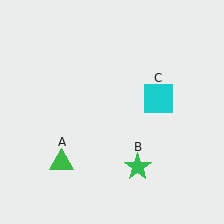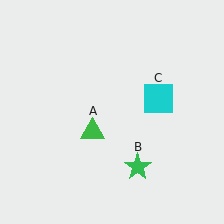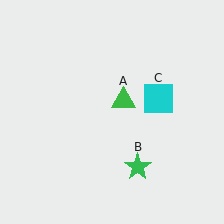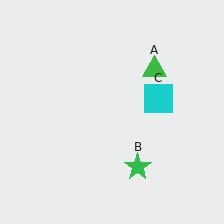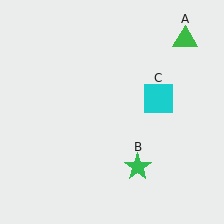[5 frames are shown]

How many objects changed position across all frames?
1 object changed position: green triangle (object A).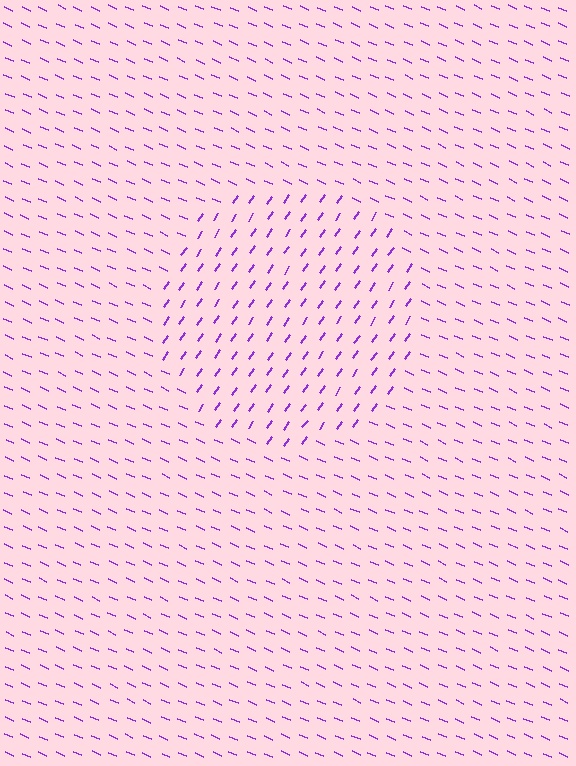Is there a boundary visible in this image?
Yes, there is a texture boundary formed by a change in line orientation.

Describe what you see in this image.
The image is filled with small purple line segments. A circle region in the image has lines oriented differently from the surrounding lines, creating a visible texture boundary.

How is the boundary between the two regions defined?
The boundary is defined purely by a change in line orientation (approximately 80 degrees difference). All lines are the same color and thickness.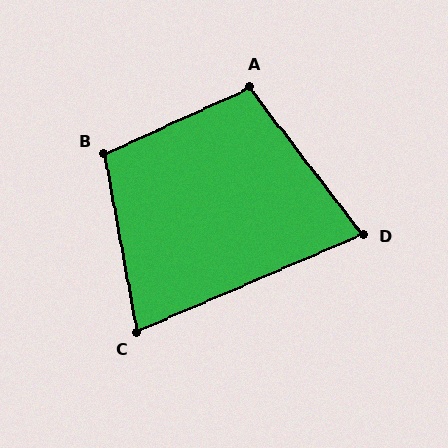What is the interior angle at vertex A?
Approximately 103 degrees (obtuse).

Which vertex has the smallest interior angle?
D, at approximately 76 degrees.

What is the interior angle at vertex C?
Approximately 77 degrees (acute).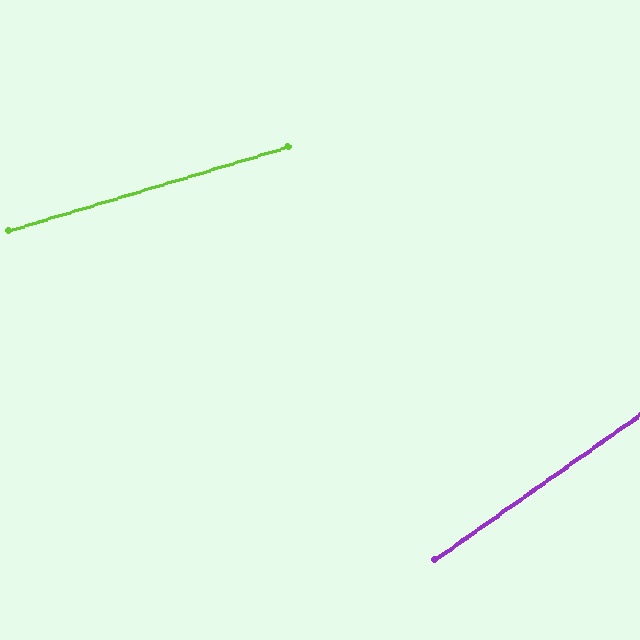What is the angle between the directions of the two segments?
Approximately 18 degrees.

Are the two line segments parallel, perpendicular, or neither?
Neither parallel nor perpendicular — they differ by about 18°.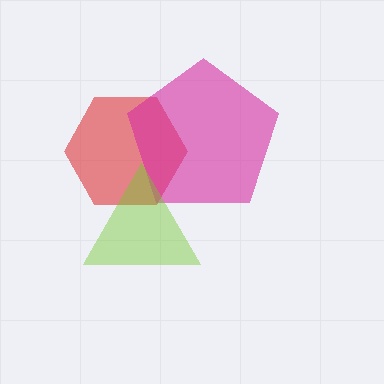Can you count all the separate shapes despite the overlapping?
Yes, there are 3 separate shapes.